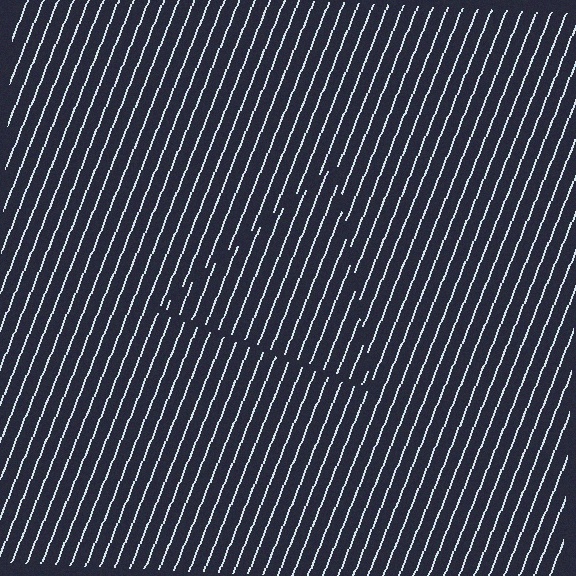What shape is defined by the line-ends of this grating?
An illusory triangle. The interior of the shape contains the same grating, shifted by half a period — the contour is defined by the phase discontinuity where line-ends from the inner and outer gratings abut.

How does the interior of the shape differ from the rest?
The interior of the shape contains the same grating, shifted by half a period — the contour is defined by the phase discontinuity where line-ends from the inner and outer gratings abut.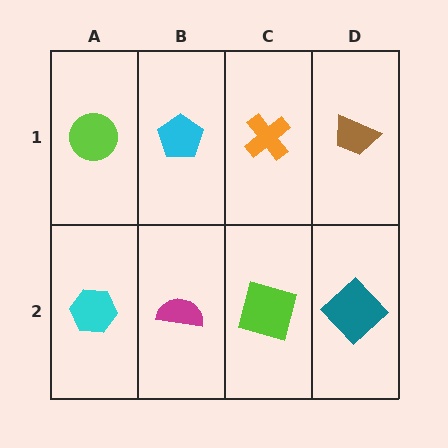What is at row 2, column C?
A lime square.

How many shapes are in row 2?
4 shapes.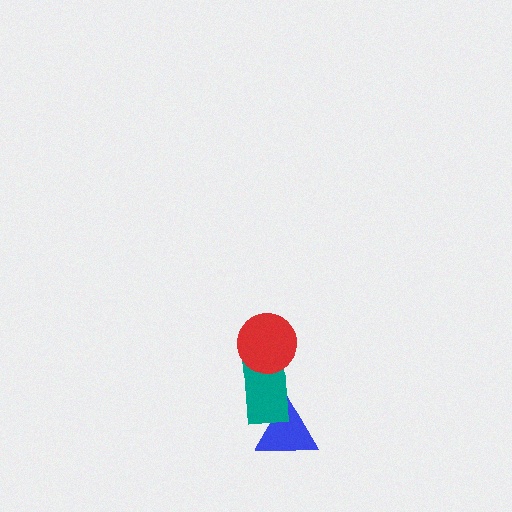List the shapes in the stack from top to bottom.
From top to bottom: the red circle, the teal rectangle, the blue triangle.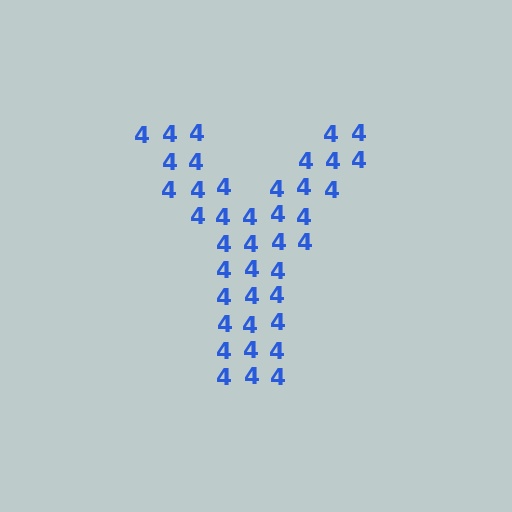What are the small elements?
The small elements are digit 4's.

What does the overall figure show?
The overall figure shows the letter Y.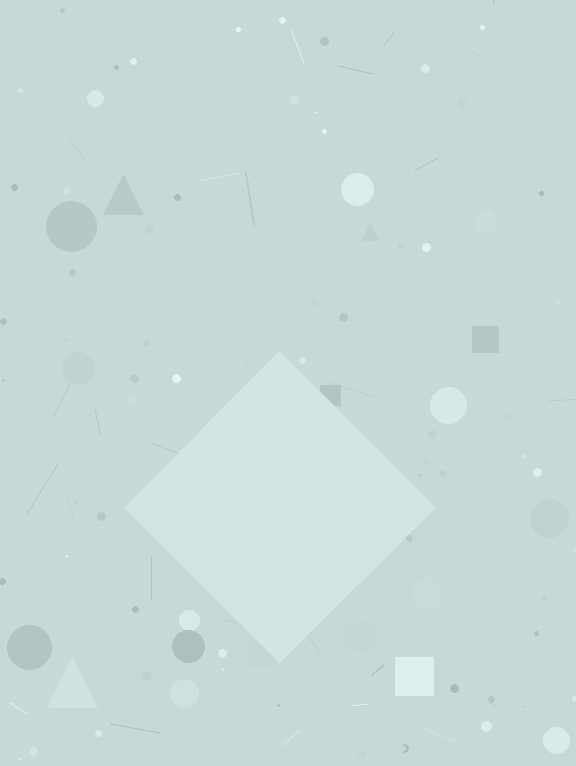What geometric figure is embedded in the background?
A diamond is embedded in the background.